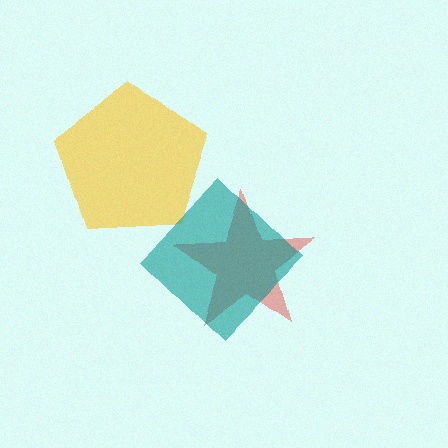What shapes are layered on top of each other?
The layered shapes are: a red star, a yellow pentagon, a teal diamond.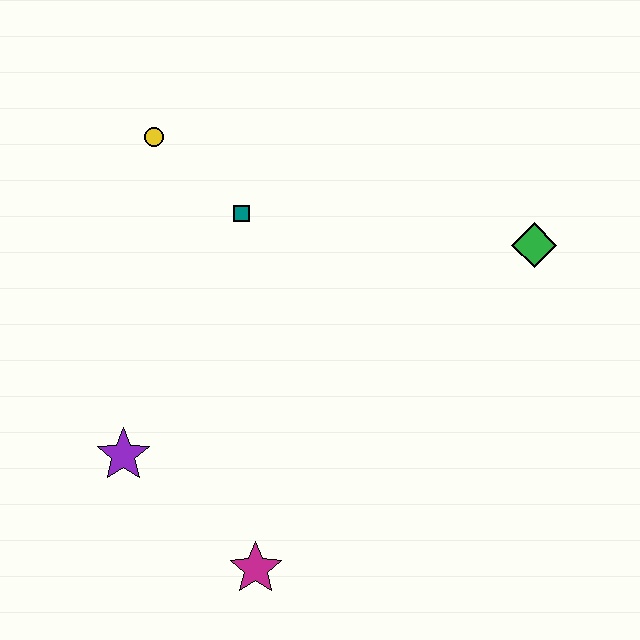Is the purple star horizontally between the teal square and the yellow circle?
No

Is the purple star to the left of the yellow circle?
Yes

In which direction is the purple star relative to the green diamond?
The purple star is to the left of the green diamond.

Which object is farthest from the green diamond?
The purple star is farthest from the green diamond.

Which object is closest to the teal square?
The yellow circle is closest to the teal square.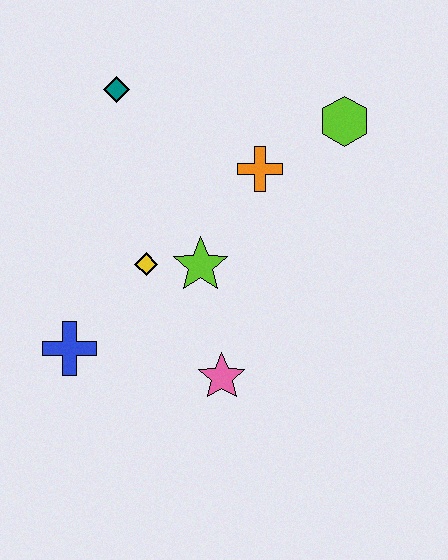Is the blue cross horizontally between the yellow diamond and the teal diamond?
No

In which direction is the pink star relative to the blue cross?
The pink star is to the right of the blue cross.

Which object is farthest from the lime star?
The lime hexagon is farthest from the lime star.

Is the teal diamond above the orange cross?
Yes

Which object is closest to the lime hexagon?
The orange cross is closest to the lime hexagon.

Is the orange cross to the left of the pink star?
No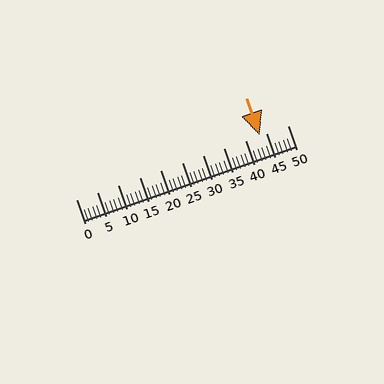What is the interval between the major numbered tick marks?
The major tick marks are spaced 5 units apart.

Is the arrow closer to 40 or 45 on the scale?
The arrow is closer to 45.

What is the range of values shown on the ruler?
The ruler shows values from 0 to 50.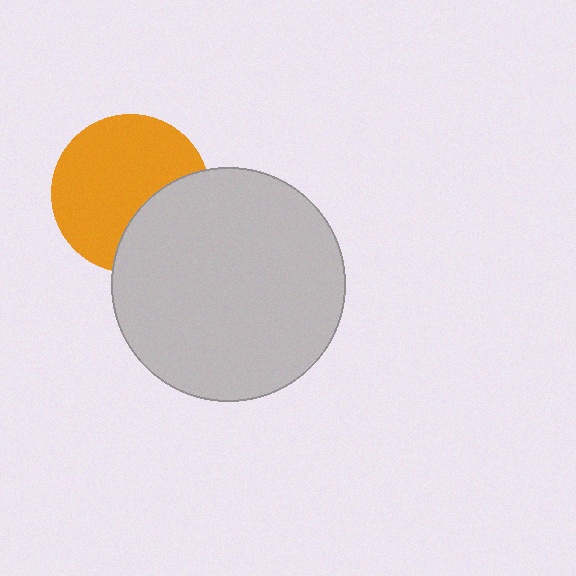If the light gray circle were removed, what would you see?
You would see the complete orange circle.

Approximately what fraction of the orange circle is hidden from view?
Roughly 31% of the orange circle is hidden behind the light gray circle.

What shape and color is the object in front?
The object in front is a light gray circle.